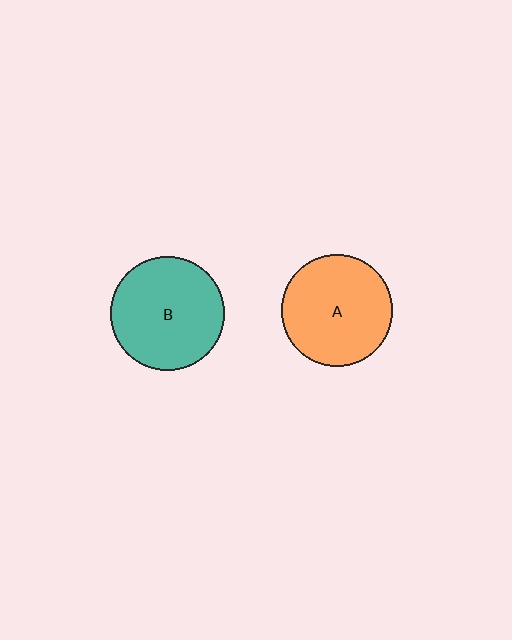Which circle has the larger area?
Circle B (teal).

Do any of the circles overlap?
No, none of the circles overlap.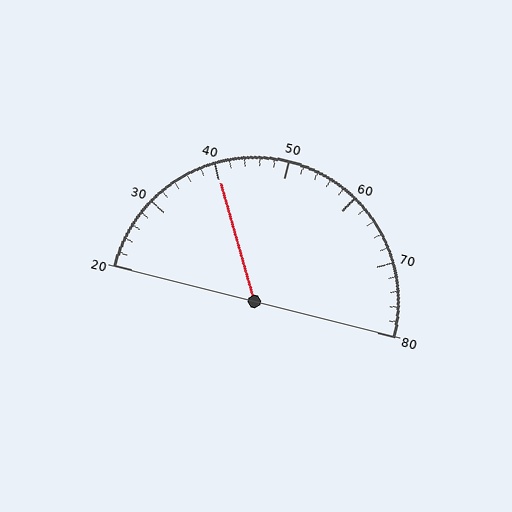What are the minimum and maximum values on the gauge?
The gauge ranges from 20 to 80.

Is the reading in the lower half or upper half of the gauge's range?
The reading is in the lower half of the range (20 to 80).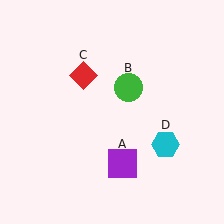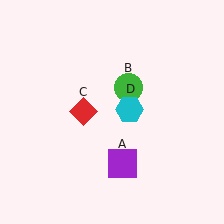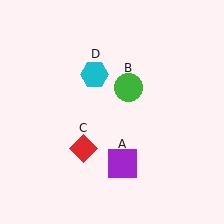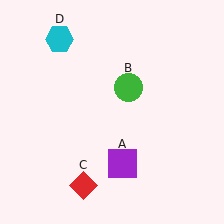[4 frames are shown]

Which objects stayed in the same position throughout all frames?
Purple square (object A) and green circle (object B) remained stationary.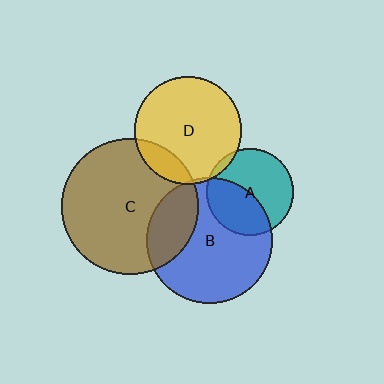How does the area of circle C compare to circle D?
Approximately 1.6 times.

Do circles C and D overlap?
Yes.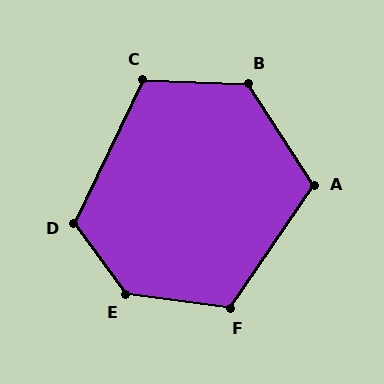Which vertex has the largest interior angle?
E, at approximately 133 degrees.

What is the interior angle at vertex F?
Approximately 117 degrees (obtuse).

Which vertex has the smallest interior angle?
A, at approximately 113 degrees.